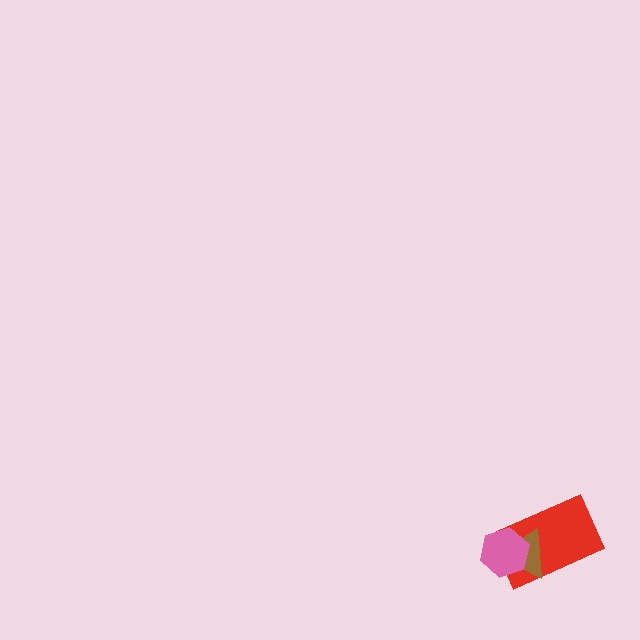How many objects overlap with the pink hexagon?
2 objects overlap with the pink hexagon.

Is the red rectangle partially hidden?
Yes, it is partially covered by another shape.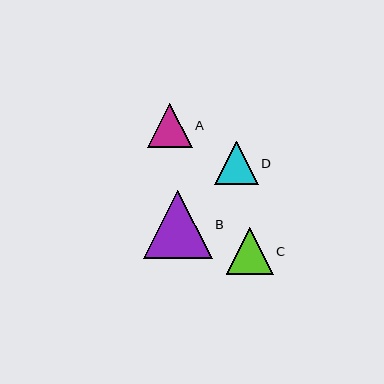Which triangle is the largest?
Triangle B is the largest with a size of approximately 69 pixels.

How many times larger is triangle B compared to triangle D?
Triangle B is approximately 1.6 times the size of triangle D.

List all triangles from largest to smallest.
From largest to smallest: B, C, A, D.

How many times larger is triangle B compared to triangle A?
Triangle B is approximately 1.5 times the size of triangle A.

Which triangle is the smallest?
Triangle D is the smallest with a size of approximately 44 pixels.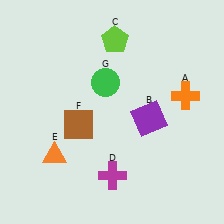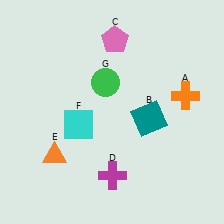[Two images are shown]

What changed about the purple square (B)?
In Image 1, B is purple. In Image 2, it changed to teal.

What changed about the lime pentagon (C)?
In Image 1, C is lime. In Image 2, it changed to pink.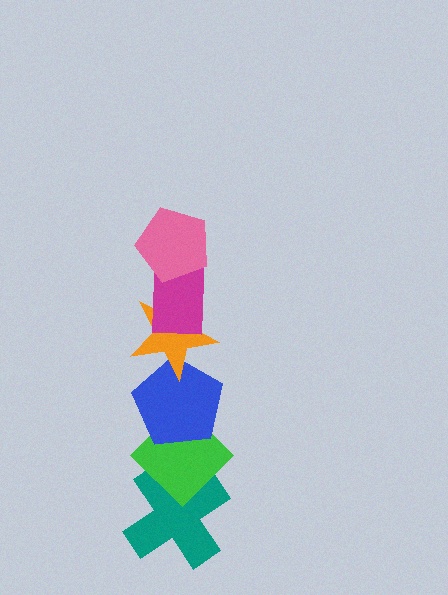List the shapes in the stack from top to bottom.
From top to bottom: the pink pentagon, the magenta rectangle, the orange star, the blue pentagon, the green diamond, the teal cross.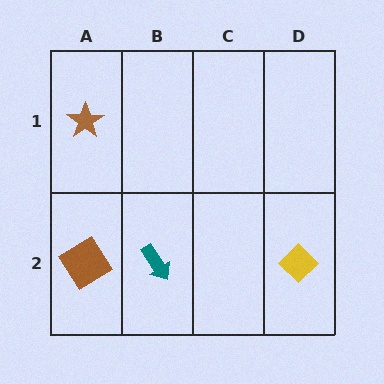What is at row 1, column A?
A brown star.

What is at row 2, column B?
A teal arrow.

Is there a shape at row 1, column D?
No, that cell is empty.